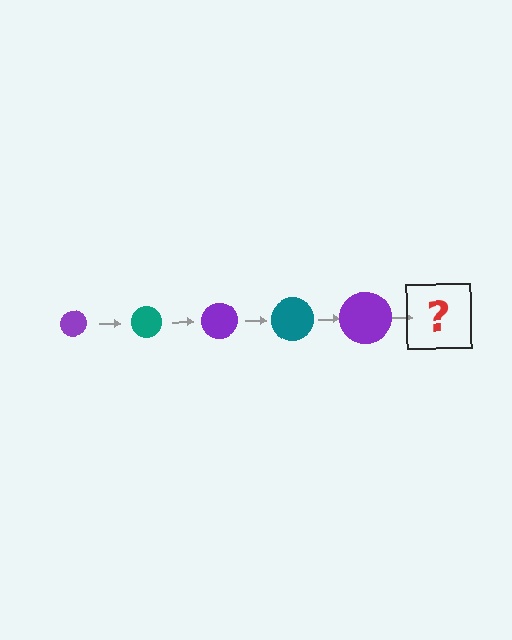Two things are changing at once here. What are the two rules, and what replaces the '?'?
The two rules are that the circle grows larger each step and the color cycles through purple and teal. The '?' should be a teal circle, larger than the previous one.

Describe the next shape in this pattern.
It should be a teal circle, larger than the previous one.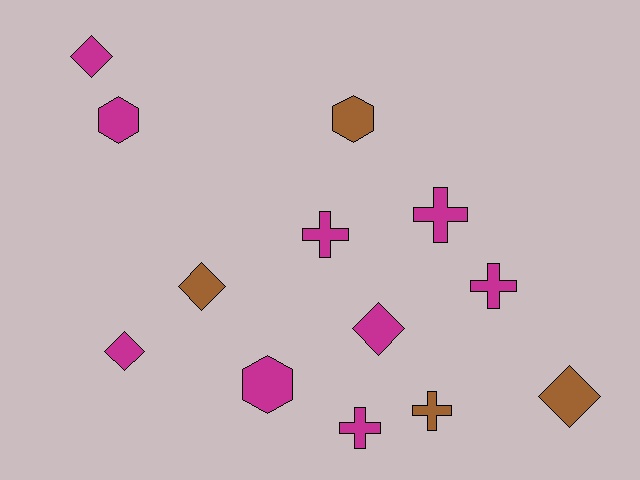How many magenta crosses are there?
There are 4 magenta crosses.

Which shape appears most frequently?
Cross, with 5 objects.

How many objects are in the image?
There are 13 objects.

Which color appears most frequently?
Magenta, with 9 objects.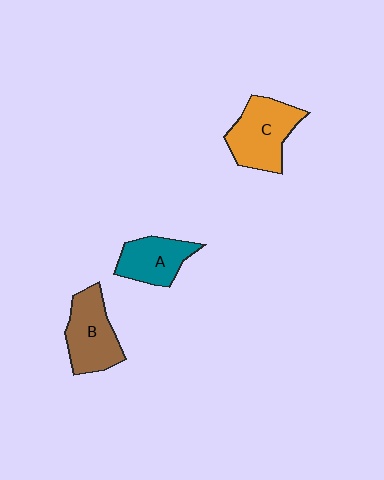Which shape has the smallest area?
Shape A (teal).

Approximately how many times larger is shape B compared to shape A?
Approximately 1.3 times.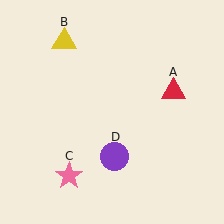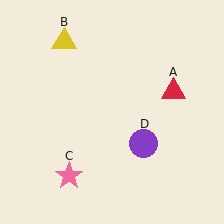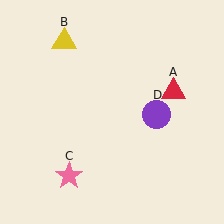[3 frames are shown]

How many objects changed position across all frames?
1 object changed position: purple circle (object D).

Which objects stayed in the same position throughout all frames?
Red triangle (object A) and yellow triangle (object B) and pink star (object C) remained stationary.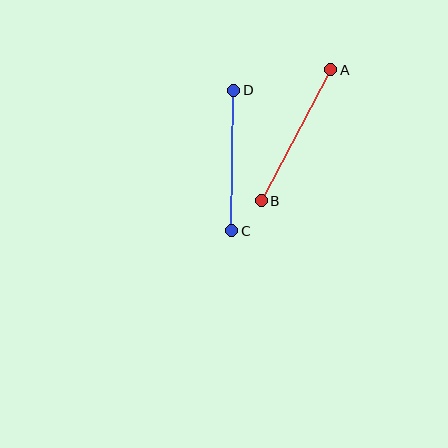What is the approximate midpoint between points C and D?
The midpoint is at approximately (233, 161) pixels.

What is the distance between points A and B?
The distance is approximately 148 pixels.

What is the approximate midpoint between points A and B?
The midpoint is at approximately (296, 135) pixels.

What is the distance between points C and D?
The distance is approximately 140 pixels.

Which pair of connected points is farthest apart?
Points A and B are farthest apart.